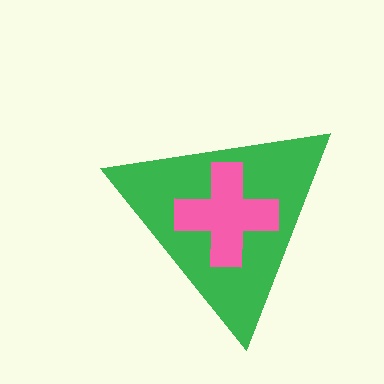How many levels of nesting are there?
2.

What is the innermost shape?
The pink cross.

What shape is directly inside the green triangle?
The pink cross.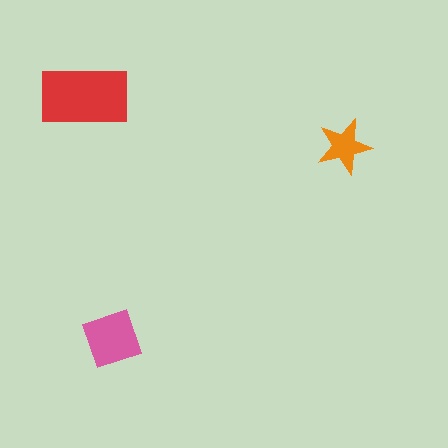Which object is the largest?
The red rectangle.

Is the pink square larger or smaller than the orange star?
Larger.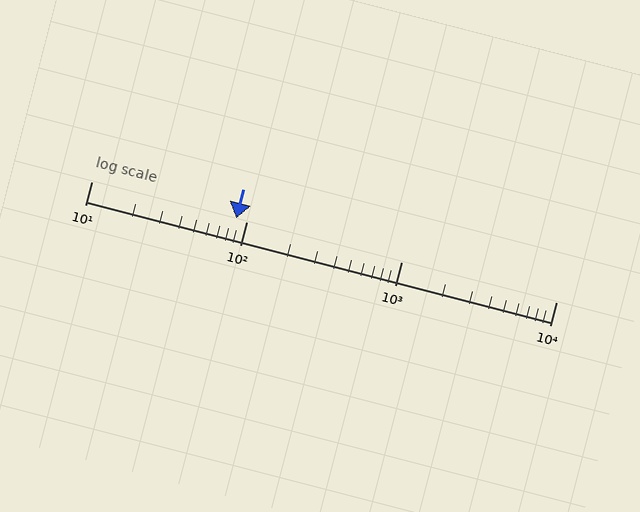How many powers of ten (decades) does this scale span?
The scale spans 3 decades, from 10 to 10000.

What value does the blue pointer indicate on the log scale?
The pointer indicates approximately 86.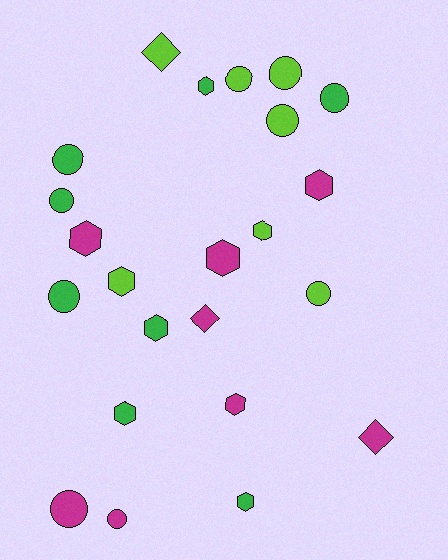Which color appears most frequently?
Magenta, with 8 objects.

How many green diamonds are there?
There are no green diamonds.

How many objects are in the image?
There are 23 objects.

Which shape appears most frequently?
Hexagon, with 10 objects.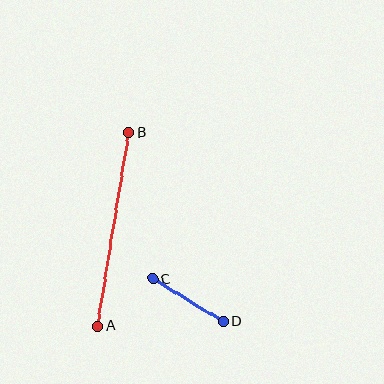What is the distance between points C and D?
The distance is approximately 82 pixels.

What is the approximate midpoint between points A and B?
The midpoint is at approximately (113, 229) pixels.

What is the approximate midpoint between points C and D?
The midpoint is at approximately (188, 300) pixels.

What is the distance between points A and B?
The distance is approximately 196 pixels.